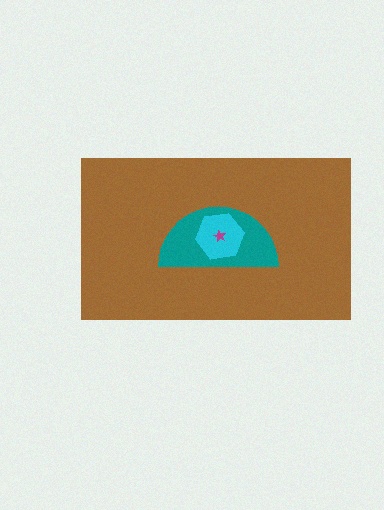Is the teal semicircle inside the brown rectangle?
Yes.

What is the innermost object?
The magenta star.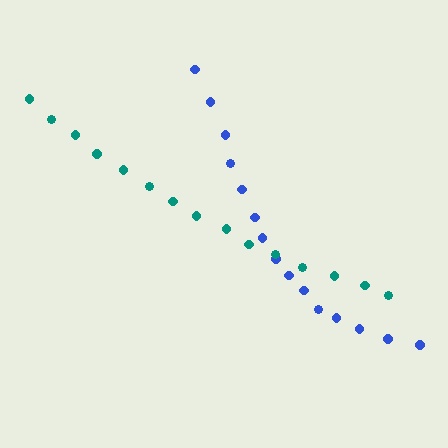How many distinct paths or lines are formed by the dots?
There are 2 distinct paths.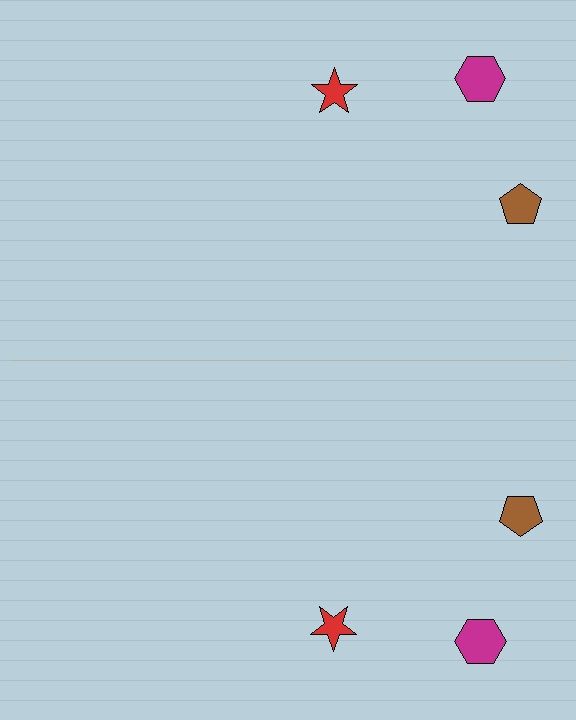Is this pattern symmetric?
Yes, this pattern has bilateral (reflection) symmetry.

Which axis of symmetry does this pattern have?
The pattern has a horizontal axis of symmetry running through the center of the image.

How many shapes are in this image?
There are 6 shapes in this image.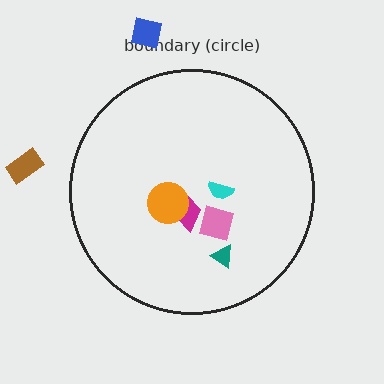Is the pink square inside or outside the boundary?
Inside.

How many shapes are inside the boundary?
5 inside, 2 outside.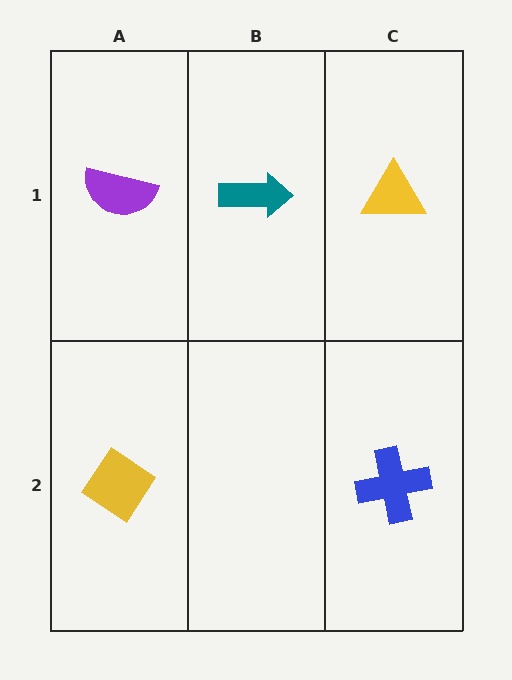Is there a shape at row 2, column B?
No, that cell is empty.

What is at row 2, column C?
A blue cross.